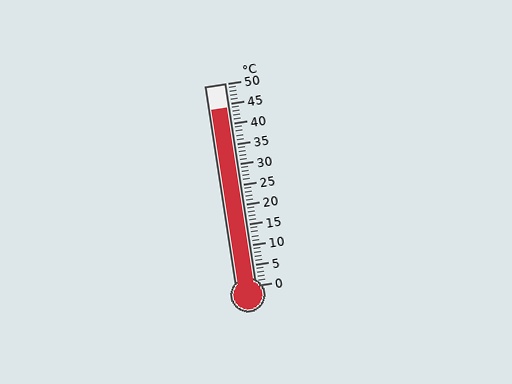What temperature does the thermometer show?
The thermometer shows approximately 44°C.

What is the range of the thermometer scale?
The thermometer scale ranges from 0°C to 50°C.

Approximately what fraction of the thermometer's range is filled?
The thermometer is filled to approximately 90% of its range.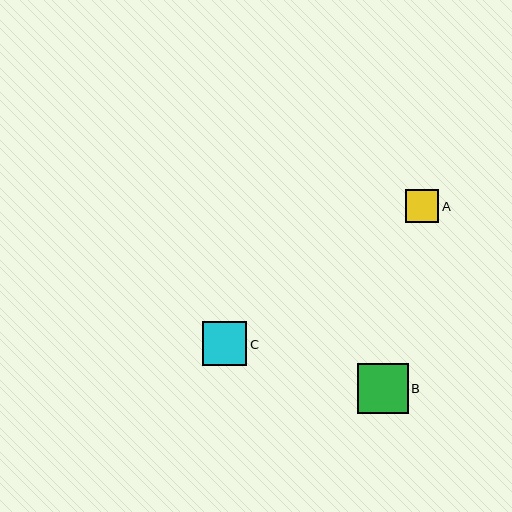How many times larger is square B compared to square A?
Square B is approximately 1.5 times the size of square A.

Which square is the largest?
Square B is the largest with a size of approximately 50 pixels.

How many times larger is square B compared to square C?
Square B is approximately 1.1 times the size of square C.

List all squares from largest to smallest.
From largest to smallest: B, C, A.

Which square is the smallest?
Square A is the smallest with a size of approximately 33 pixels.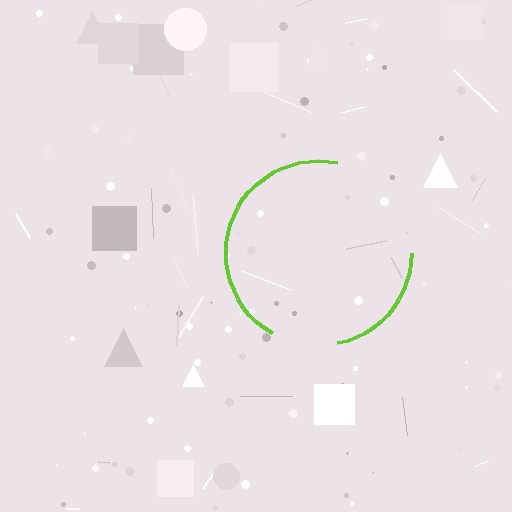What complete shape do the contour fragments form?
The contour fragments form a circle.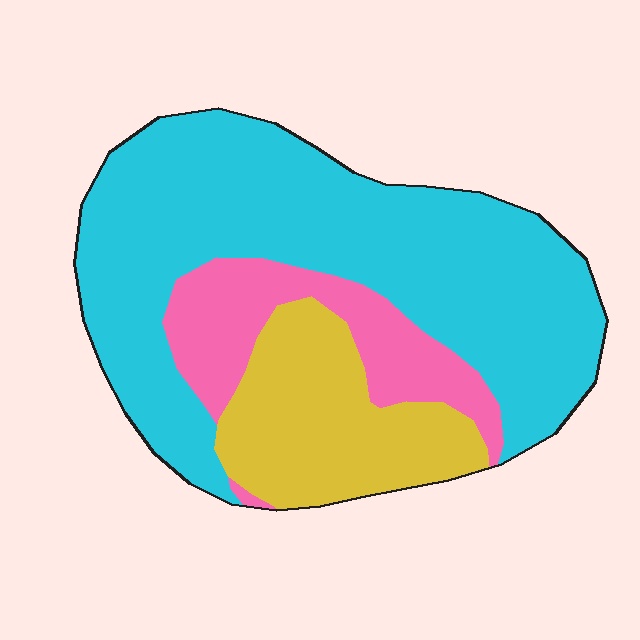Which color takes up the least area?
Pink, at roughly 15%.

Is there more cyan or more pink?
Cyan.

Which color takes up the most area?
Cyan, at roughly 60%.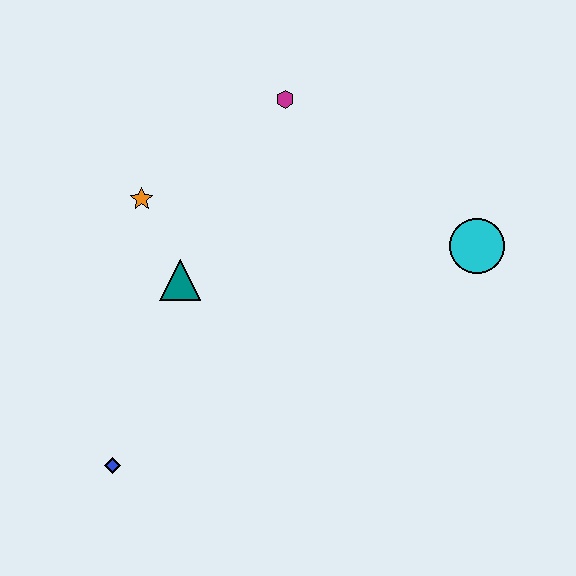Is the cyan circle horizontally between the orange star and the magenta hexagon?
No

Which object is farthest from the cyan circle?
The blue diamond is farthest from the cyan circle.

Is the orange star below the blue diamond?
No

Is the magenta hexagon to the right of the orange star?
Yes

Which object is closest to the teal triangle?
The orange star is closest to the teal triangle.